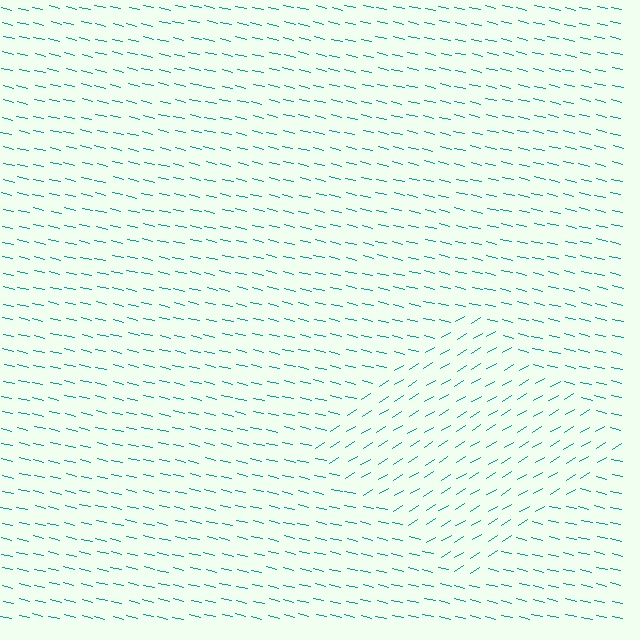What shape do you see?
I see a diamond.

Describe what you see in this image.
The image is filled with small teal line segments. A diamond region in the image has lines oriented differently from the surrounding lines, creating a visible texture boundary.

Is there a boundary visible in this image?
Yes, there is a texture boundary formed by a change in line orientation.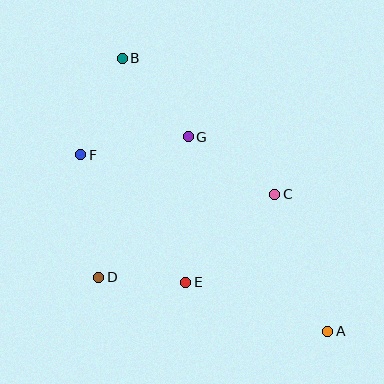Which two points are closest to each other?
Points D and E are closest to each other.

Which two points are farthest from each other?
Points A and B are farthest from each other.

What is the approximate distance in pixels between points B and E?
The distance between B and E is approximately 233 pixels.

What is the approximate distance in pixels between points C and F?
The distance between C and F is approximately 198 pixels.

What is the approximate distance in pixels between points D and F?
The distance between D and F is approximately 124 pixels.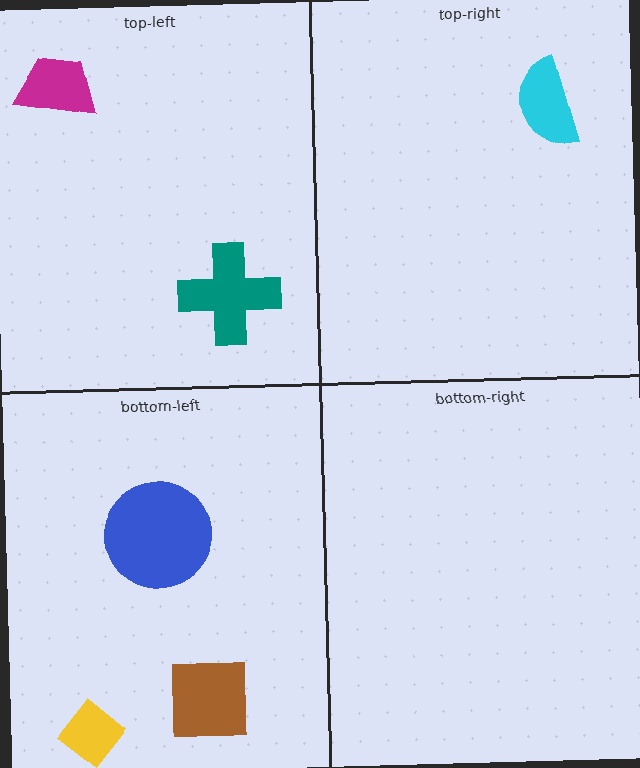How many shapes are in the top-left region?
2.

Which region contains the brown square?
The bottom-left region.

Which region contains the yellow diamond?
The bottom-left region.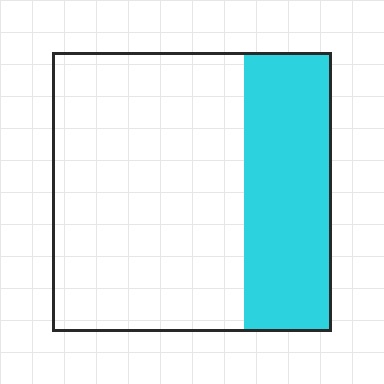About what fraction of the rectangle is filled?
About one third (1/3).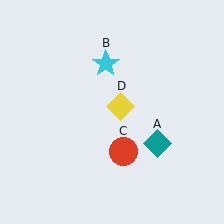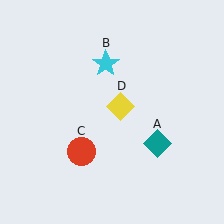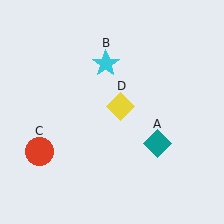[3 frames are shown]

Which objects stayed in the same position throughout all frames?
Teal diamond (object A) and cyan star (object B) and yellow diamond (object D) remained stationary.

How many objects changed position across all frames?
1 object changed position: red circle (object C).